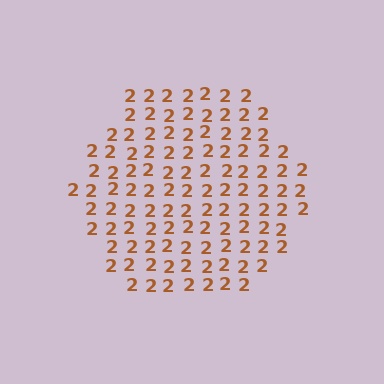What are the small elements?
The small elements are digit 2's.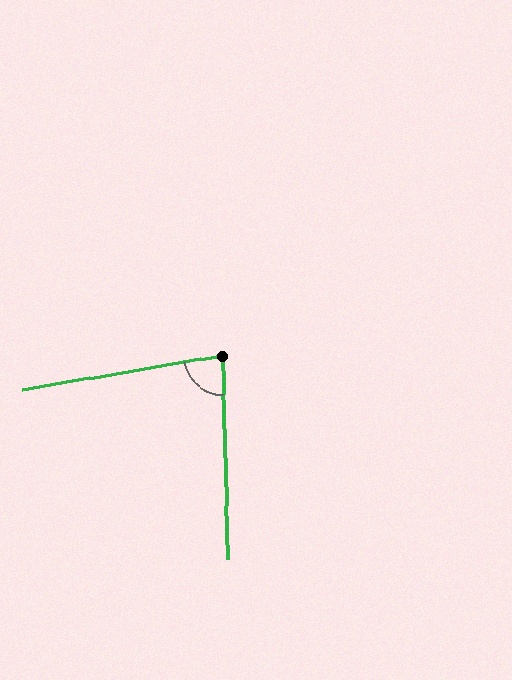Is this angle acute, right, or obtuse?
It is acute.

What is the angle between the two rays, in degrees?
Approximately 82 degrees.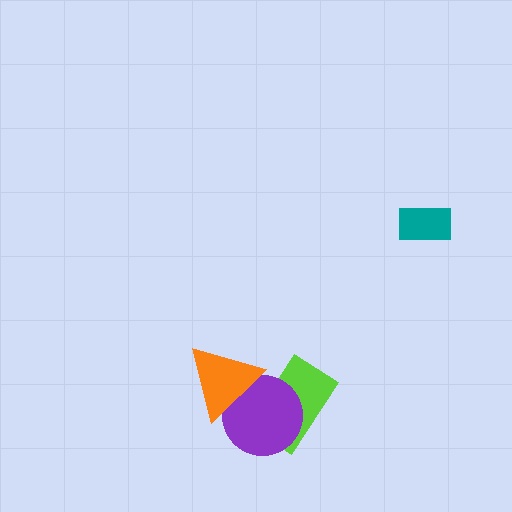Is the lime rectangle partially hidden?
Yes, it is partially covered by another shape.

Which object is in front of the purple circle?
The orange triangle is in front of the purple circle.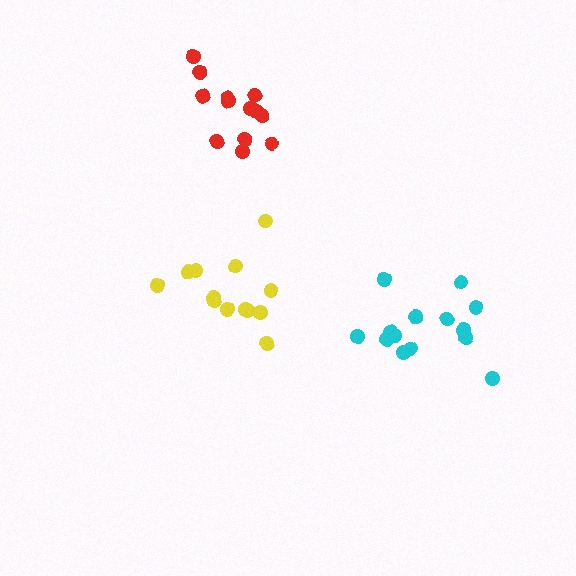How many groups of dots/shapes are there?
There are 3 groups.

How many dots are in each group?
Group 1: 14 dots, Group 2: 13 dots, Group 3: 13 dots (40 total).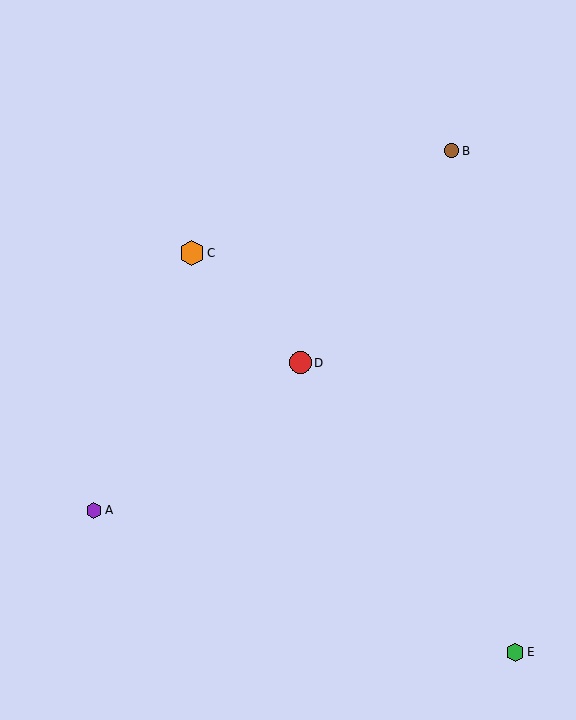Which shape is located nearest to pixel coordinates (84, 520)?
The purple hexagon (labeled A) at (94, 510) is nearest to that location.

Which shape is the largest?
The orange hexagon (labeled C) is the largest.